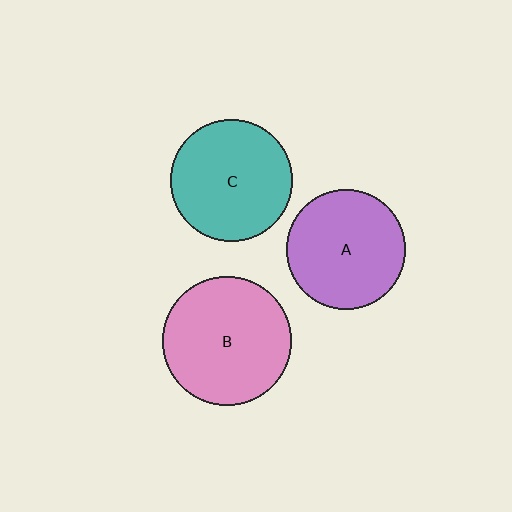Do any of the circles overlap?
No, none of the circles overlap.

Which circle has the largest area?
Circle B (pink).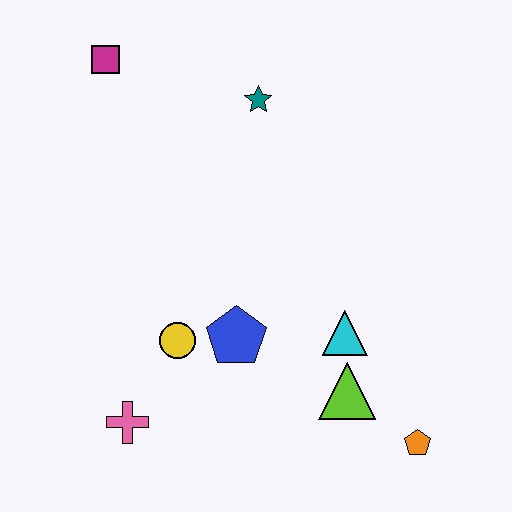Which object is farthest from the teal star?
The orange pentagon is farthest from the teal star.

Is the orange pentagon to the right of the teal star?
Yes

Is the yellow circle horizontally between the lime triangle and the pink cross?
Yes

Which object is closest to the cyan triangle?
The lime triangle is closest to the cyan triangle.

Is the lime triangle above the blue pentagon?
No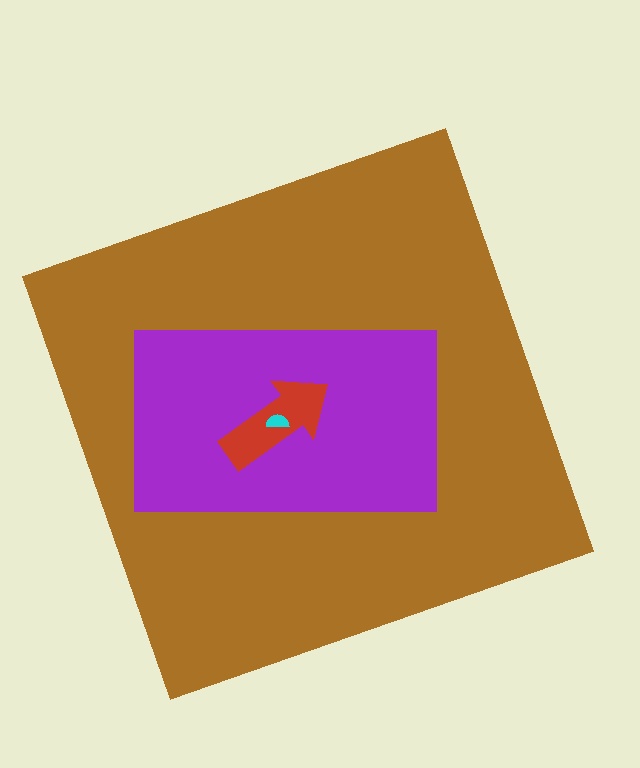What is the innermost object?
The cyan semicircle.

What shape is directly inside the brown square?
The purple rectangle.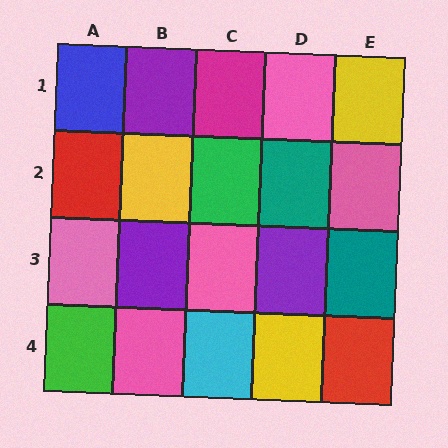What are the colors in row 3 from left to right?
Pink, purple, pink, purple, teal.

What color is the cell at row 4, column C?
Cyan.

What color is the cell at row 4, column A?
Green.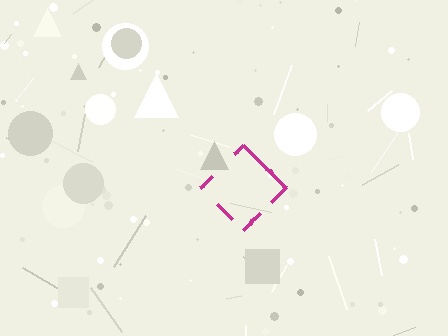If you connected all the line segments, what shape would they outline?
They would outline a diamond.